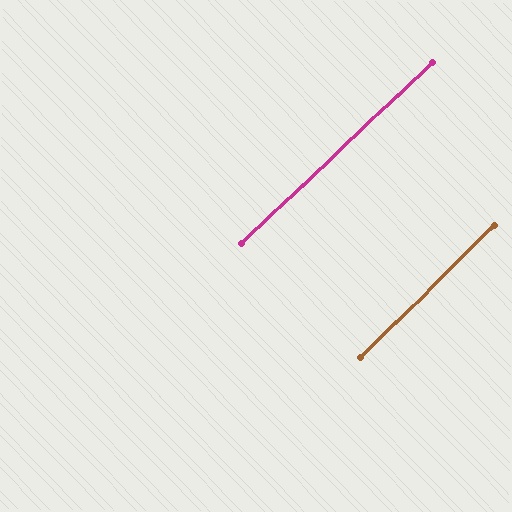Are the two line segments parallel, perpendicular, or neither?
Parallel — their directions differ by only 1.1°.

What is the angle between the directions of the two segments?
Approximately 1 degree.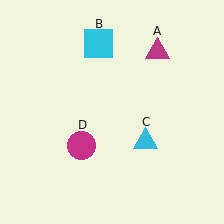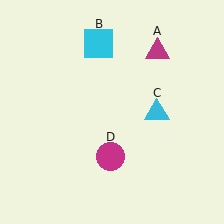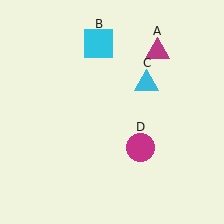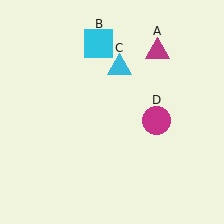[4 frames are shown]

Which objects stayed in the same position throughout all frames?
Magenta triangle (object A) and cyan square (object B) remained stationary.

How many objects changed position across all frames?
2 objects changed position: cyan triangle (object C), magenta circle (object D).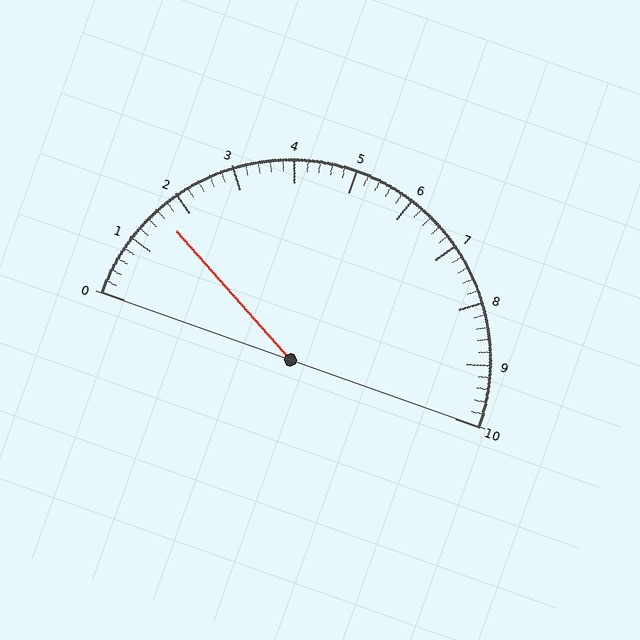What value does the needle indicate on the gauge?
The needle indicates approximately 1.6.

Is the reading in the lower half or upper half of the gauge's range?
The reading is in the lower half of the range (0 to 10).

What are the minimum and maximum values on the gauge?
The gauge ranges from 0 to 10.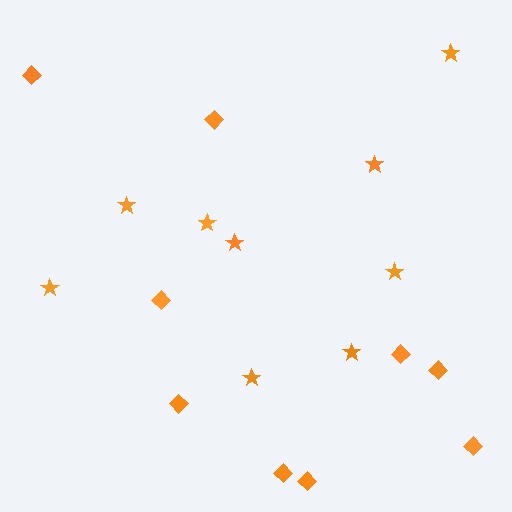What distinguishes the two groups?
There are 2 groups: one group of diamonds (9) and one group of stars (9).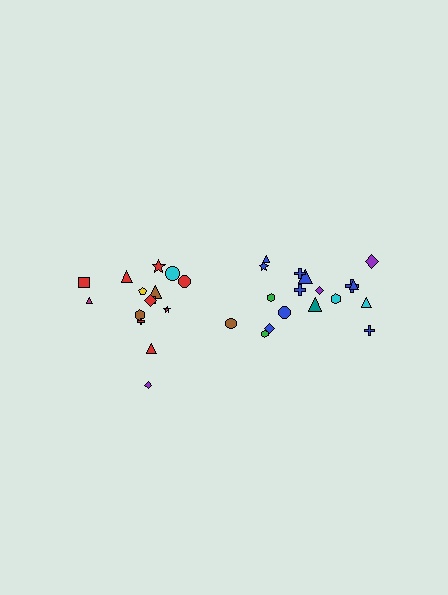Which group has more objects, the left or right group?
The right group.